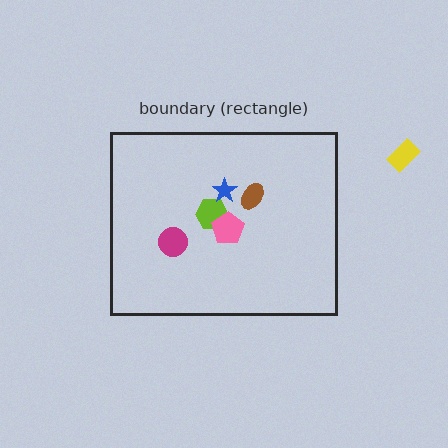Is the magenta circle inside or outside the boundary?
Inside.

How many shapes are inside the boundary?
5 inside, 1 outside.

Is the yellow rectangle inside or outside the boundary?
Outside.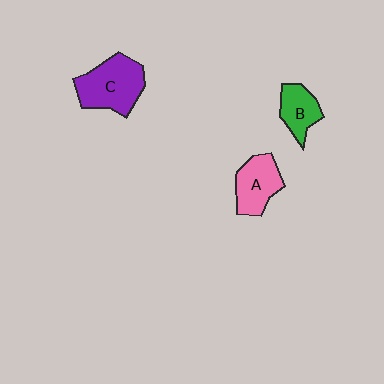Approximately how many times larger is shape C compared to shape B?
Approximately 1.7 times.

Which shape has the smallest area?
Shape B (green).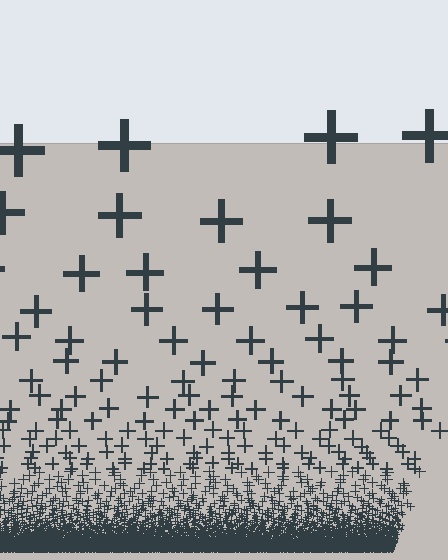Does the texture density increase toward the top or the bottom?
Density increases toward the bottom.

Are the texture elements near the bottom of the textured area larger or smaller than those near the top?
Smaller. The gradient is inverted — elements near the bottom are smaller and denser.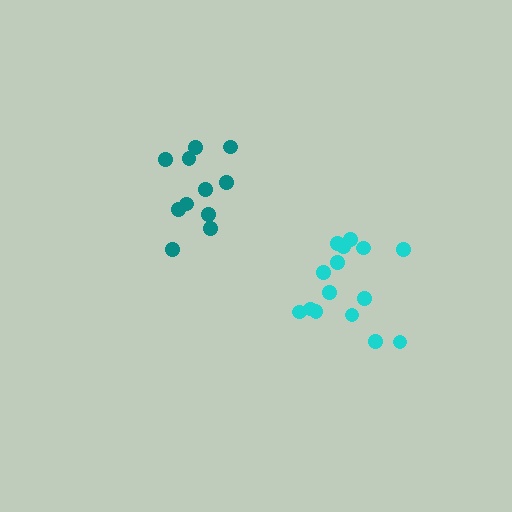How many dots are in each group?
Group 1: 15 dots, Group 2: 11 dots (26 total).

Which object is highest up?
The teal cluster is topmost.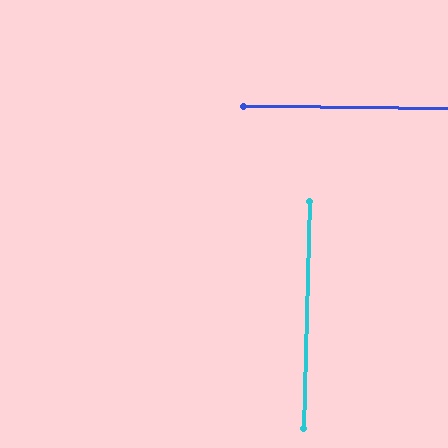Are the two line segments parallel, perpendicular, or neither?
Perpendicular — they meet at approximately 89°.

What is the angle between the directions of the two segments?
Approximately 89 degrees.